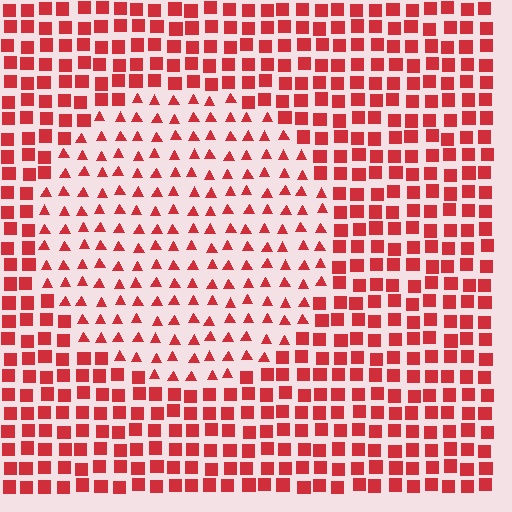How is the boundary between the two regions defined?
The boundary is defined by a change in element shape: triangles inside vs. squares outside. All elements share the same color and spacing.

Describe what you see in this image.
The image is filled with small red elements arranged in a uniform grid. A circle-shaped region contains triangles, while the surrounding area contains squares. The boundary is defined purely by the change in element shape.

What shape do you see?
I see a circle.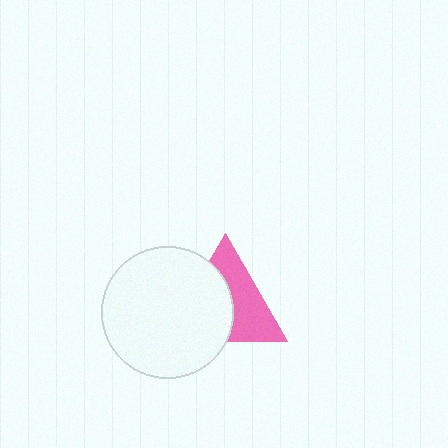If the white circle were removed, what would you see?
You would see the complete pink triangle.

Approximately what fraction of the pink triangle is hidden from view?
Roughly 50% of the pink triangle is hidden behind the white circle.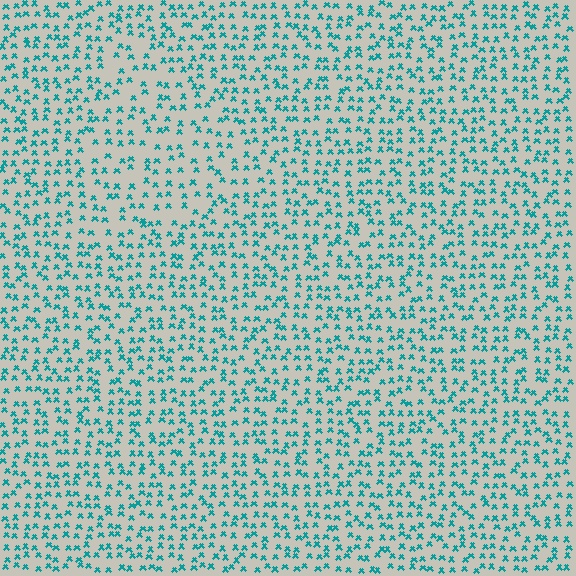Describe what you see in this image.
The image contains small teal elements arranged at two different densities. A triangle-shaped region is visible where the elements are less densely packed than the surrounding area.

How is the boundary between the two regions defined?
The boundary is defined by a change in element density (approximately 1.5x ratio). All elements are the same color, size, and shape.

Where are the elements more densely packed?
The elements are more densely packed outside the triangle boundary.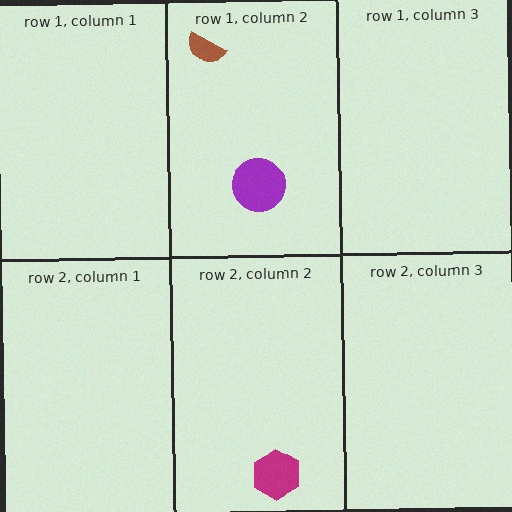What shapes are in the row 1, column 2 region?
The brown semicircle, the purple circle.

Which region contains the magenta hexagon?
The row 2, column 2 region.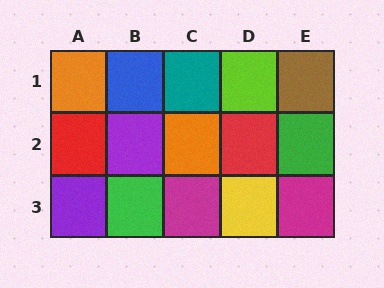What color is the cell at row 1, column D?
Lime.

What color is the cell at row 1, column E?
Brown.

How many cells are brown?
1 cell is brown.